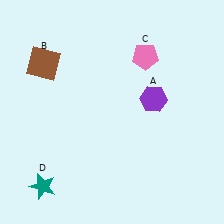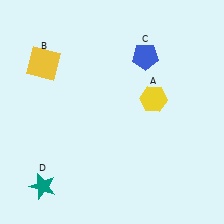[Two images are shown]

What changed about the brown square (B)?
In Image 1, B is brown. In Image 2, it changed to yellow.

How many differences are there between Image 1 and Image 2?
There are 3 differences between the two images.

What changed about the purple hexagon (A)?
In Image 1, A is purple. In Image 2, it changed to yellow.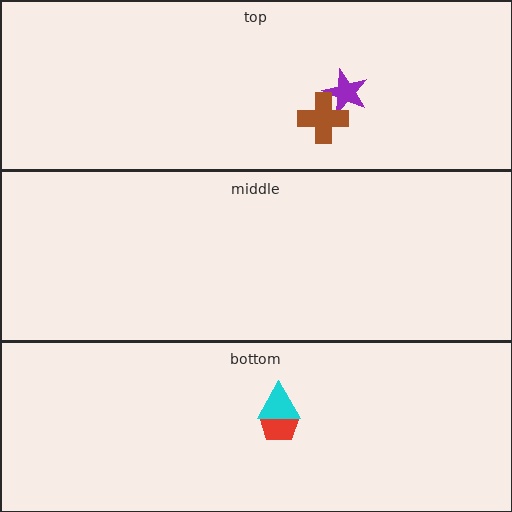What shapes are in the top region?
The purple star, the brown cross.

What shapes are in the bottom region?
The red pentagon, the cyan triangle.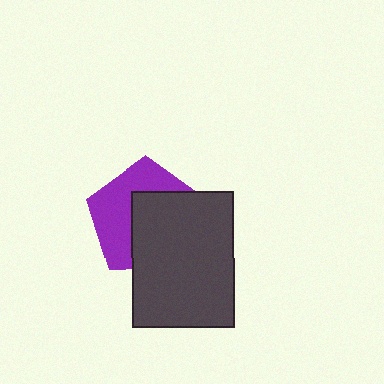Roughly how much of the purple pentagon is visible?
About half of it is visible (roughly 48%).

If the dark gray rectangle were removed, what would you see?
You would see the complete purple pentagon.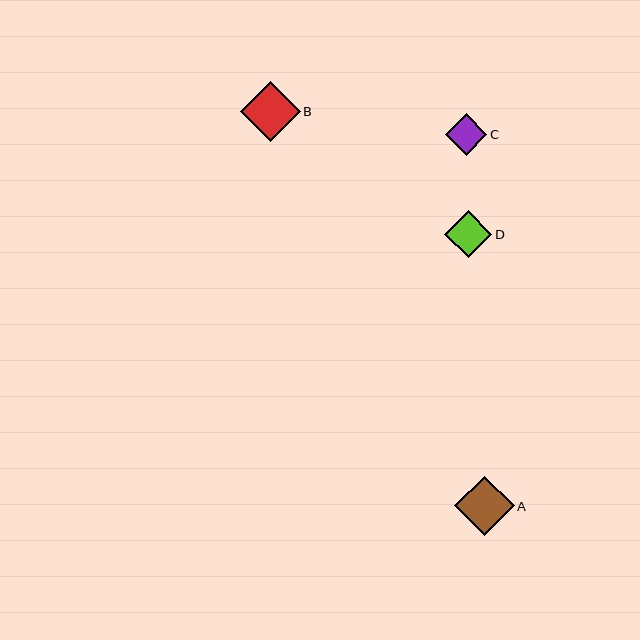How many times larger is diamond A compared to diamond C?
Diamond A is approximately 1.4 times the size of diamond C.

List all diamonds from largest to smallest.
From largest to smallest: B, A, D, C.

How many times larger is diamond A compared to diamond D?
Diamond A is approximately 1.3 times the size of diamond D.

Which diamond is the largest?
Diamond B is the largest with a size of approximately 60 pixels.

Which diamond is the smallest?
Diamond C is the smallest with a size of approximately 41 pixels.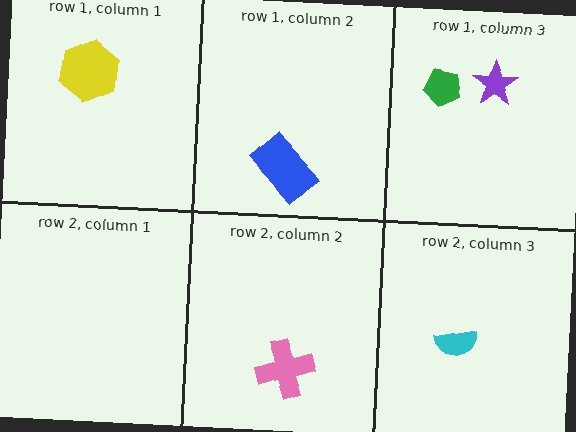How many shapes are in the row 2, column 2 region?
1.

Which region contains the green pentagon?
The row 1, column 3 region.